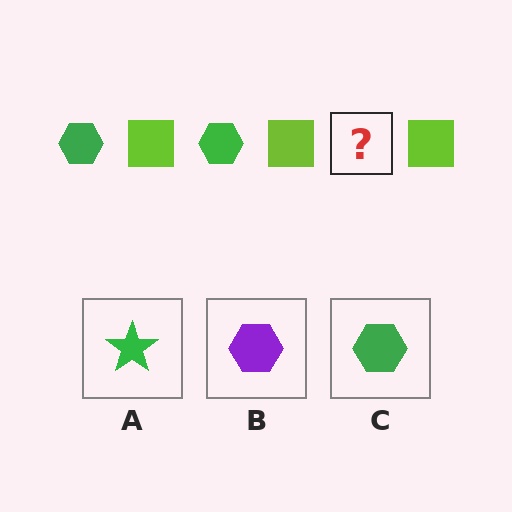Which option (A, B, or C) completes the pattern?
C.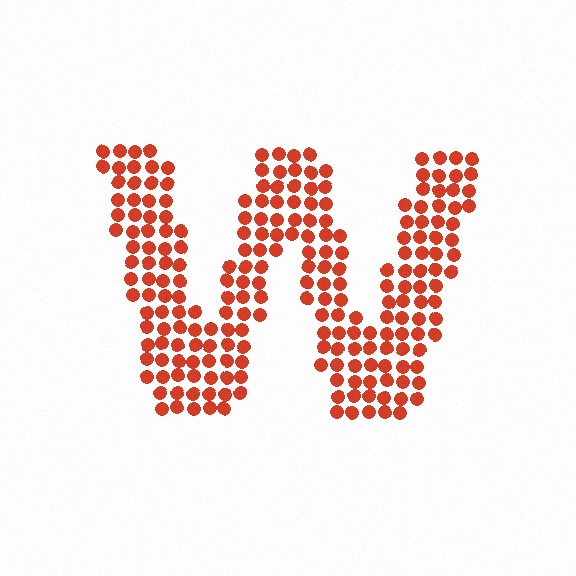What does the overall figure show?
The overall figure shows the letter W.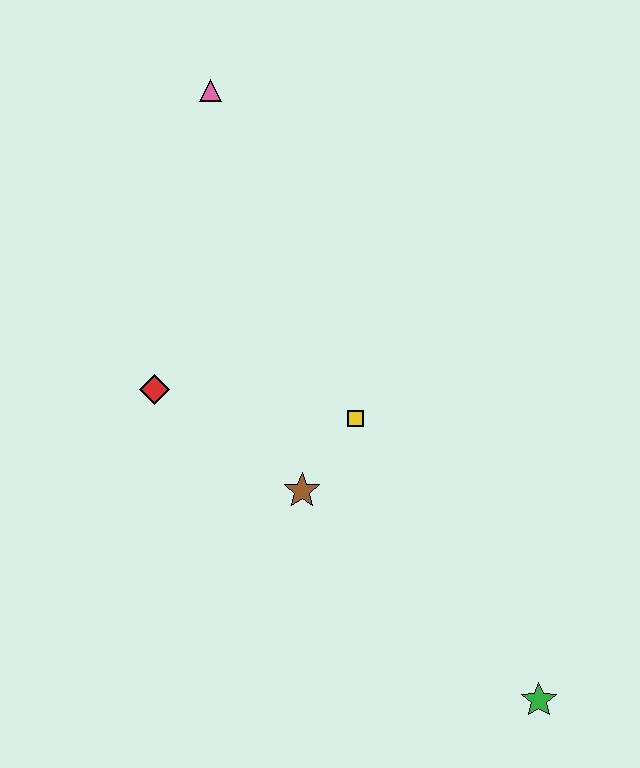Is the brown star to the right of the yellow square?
No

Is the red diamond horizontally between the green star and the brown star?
No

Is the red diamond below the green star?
No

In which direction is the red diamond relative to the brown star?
The red diamond is to the left of the brown star.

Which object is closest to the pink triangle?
The red diamond is closest to the pink triangle.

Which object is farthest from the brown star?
The pink triangle is farthest from the brown star.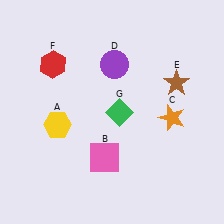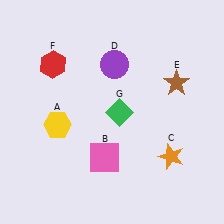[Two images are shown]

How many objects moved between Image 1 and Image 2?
1 object moved between the two images.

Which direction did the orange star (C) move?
The orange star (C) moved down.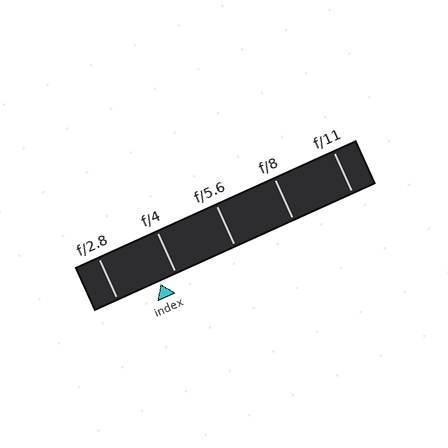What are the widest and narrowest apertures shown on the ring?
The widest aperture shown is f/2.8 and the narrowest is f/11.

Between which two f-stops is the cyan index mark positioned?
The index mark is between f/2.8 and f/4.